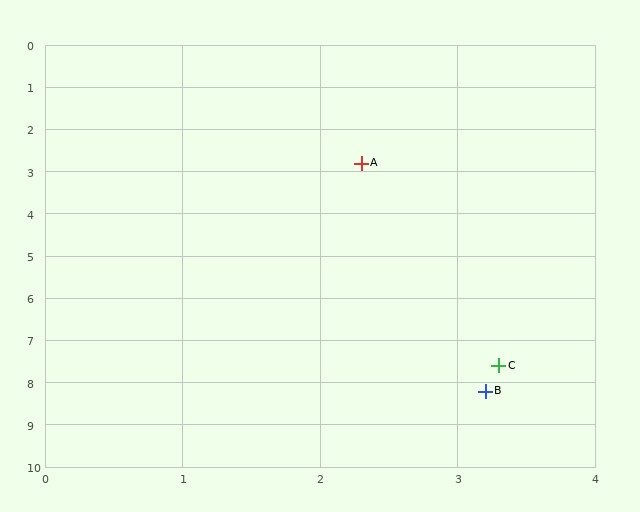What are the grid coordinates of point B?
Point B is at approximately (3.2, 8.2).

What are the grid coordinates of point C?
Point C is at approximately (3.3, 7.6).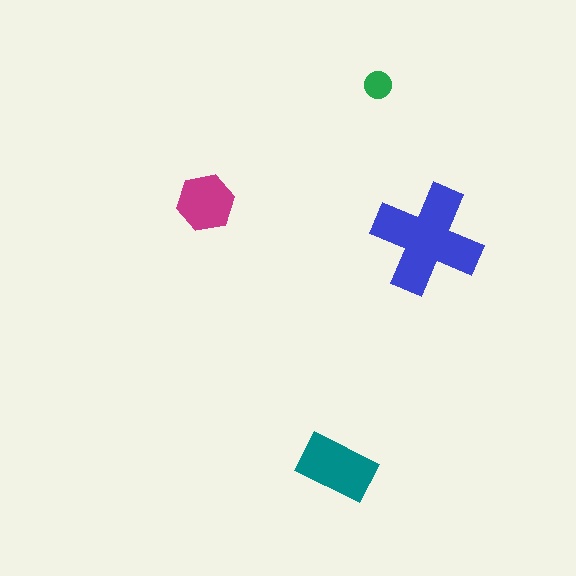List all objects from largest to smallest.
The blue cross, the teal rectangle, the magenta hexagon, the green circle.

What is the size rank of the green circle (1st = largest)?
4th.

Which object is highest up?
The green circle is topmost.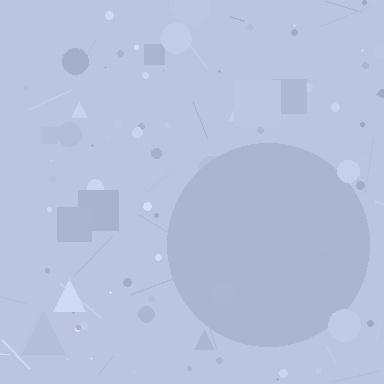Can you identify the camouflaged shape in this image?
The camouflaged shape is a circle.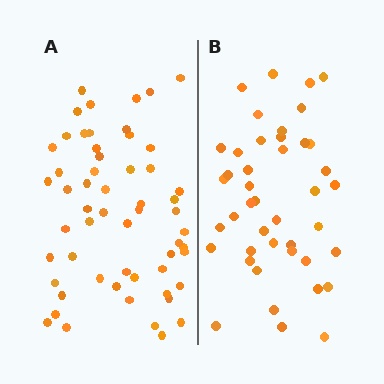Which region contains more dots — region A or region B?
Region A (the left region) has more dots.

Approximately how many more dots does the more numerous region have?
Region A has approximately 15 more dots than region B.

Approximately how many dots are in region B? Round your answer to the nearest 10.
About 40 dots. (The exact count is 43, which rounds to 40.)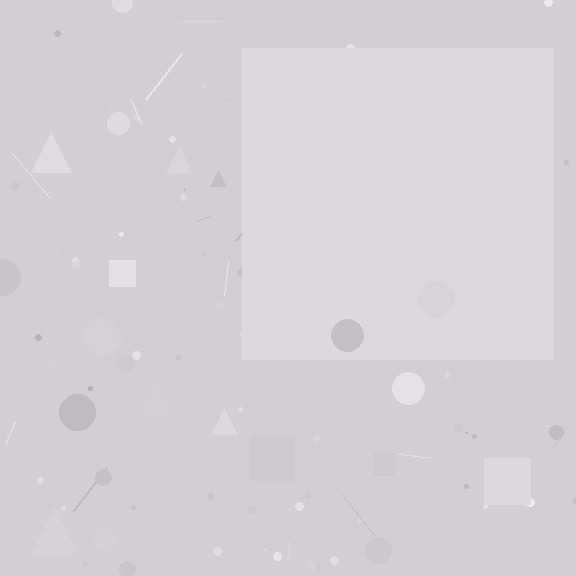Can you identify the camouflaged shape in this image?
The camouflaged shape is a square.